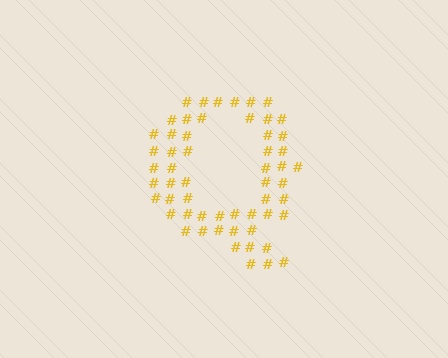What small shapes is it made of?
It is made of small hash symbols.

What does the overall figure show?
The overall figure shows the letter Q.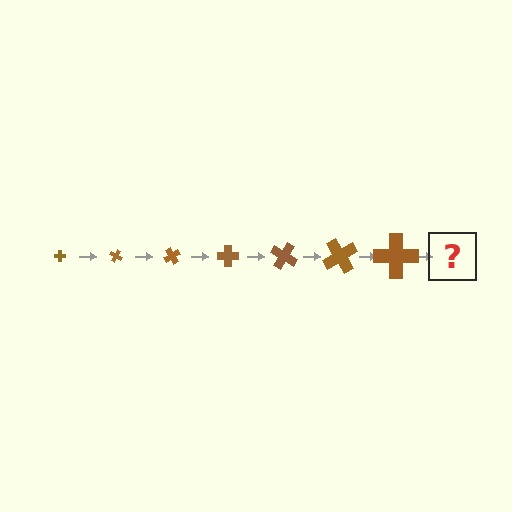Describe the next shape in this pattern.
It should be a cross, larger than the previous one and rotated 210 degrees from the start.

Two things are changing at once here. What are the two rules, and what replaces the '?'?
The two rules are that the cross grows larger each step and it rotates 30 degrees each step. The '?' should be a cross, larger than the previous one and rotated 210 degrees from the start.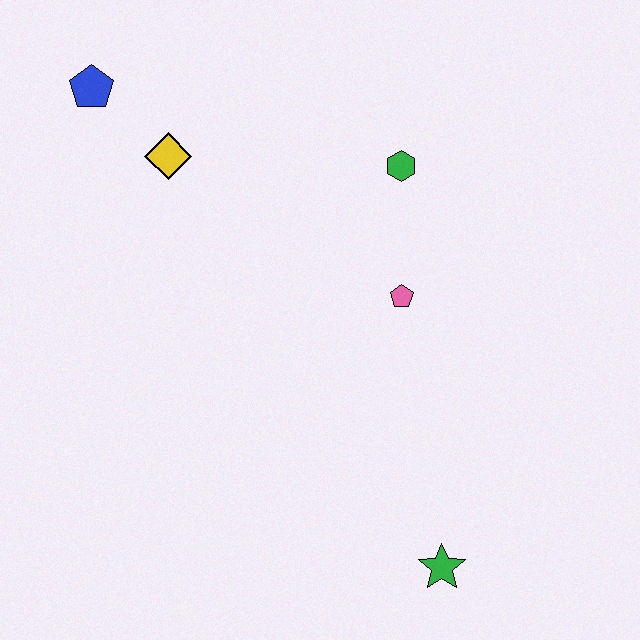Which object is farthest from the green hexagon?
The green star is farthest from the green hexagon.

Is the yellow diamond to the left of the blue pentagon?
No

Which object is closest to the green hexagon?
The pink pentagon is closest to the green hexagon.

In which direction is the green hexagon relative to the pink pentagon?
The green hexagon is above the pink pentagon.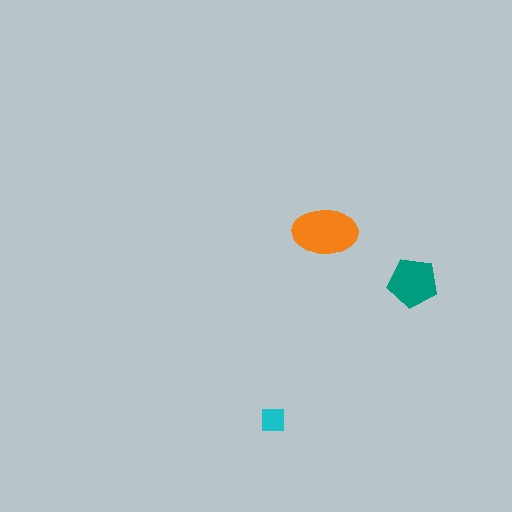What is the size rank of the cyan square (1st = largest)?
3rd.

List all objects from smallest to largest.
The cyan square, the teal pentagon, the orange ellipse.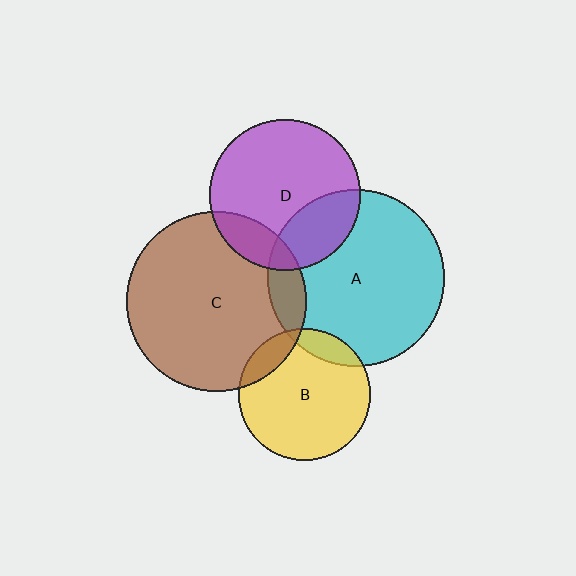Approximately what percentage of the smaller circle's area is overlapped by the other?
Approximately 15%.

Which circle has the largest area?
Circle C (brown).